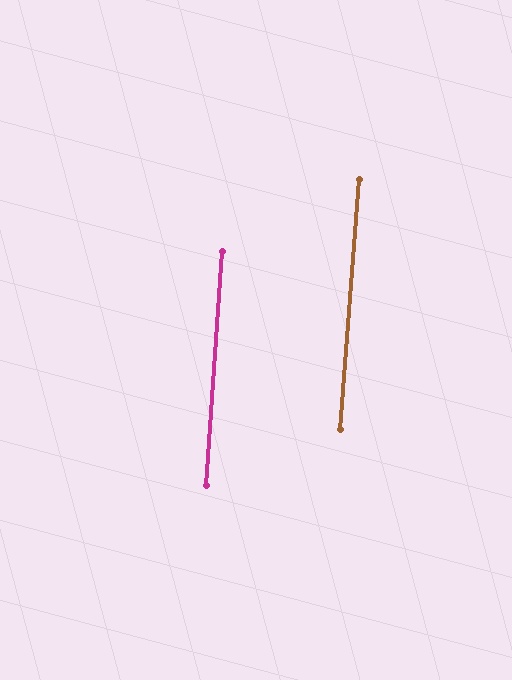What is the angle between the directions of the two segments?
Approximately 0 degrees.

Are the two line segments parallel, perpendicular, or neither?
Parallel — their directions differ by only 0.3°.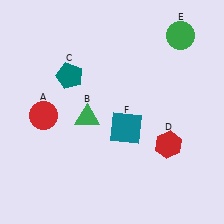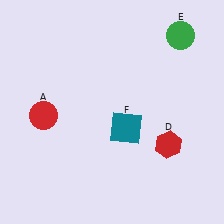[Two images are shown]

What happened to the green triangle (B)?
The green triangle (B) was removed in Image 2. It was in the bottom-left area of Image 1.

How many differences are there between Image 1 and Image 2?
There are 2 differences between the two images.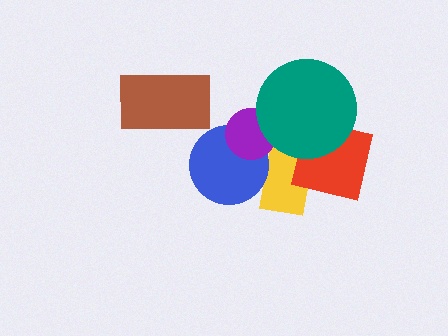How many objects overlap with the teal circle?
3 objects overlap with the teal circle.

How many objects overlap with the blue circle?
2 objects overlap with the blue circle.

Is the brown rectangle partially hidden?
No, no other shape covers it.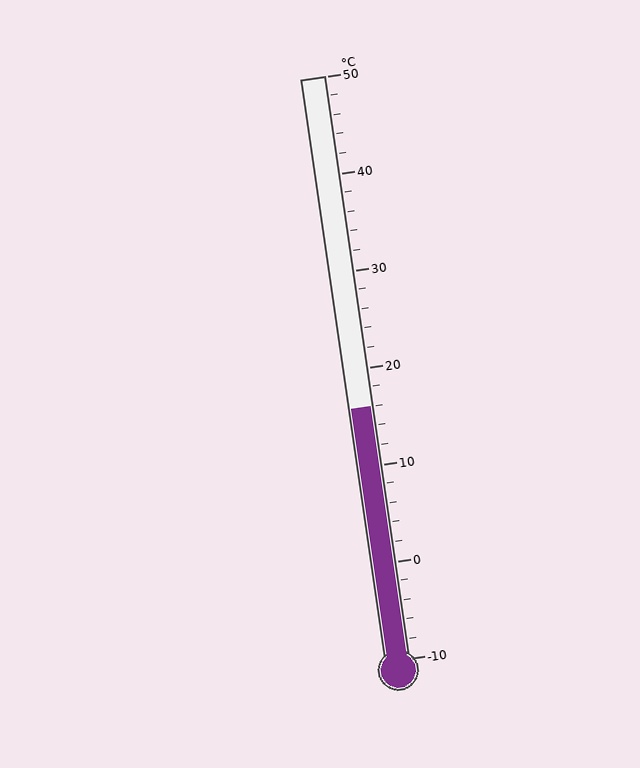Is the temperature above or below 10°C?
The temperature is above 10°C.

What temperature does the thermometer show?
The thermometer shows approximately 16°C.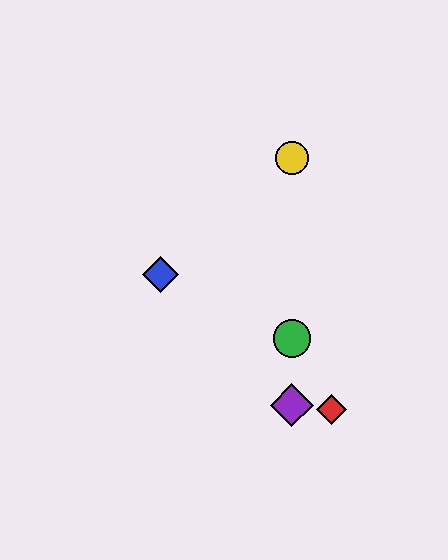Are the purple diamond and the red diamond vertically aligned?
No, the purple diamond is at x≈292 and the red diamond is at x≈332.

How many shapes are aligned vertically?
3 shapes (the green circle, the yellow circle, the purple diamond) are aligned vertically.